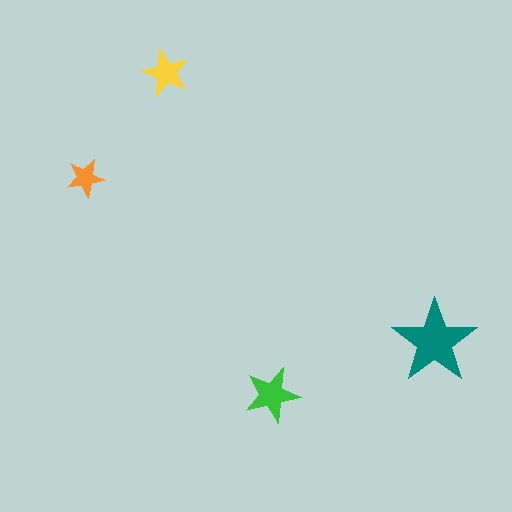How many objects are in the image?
There are 4 objects in the image.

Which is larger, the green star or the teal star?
The teal one.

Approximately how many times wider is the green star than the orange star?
About 1.5 times wider.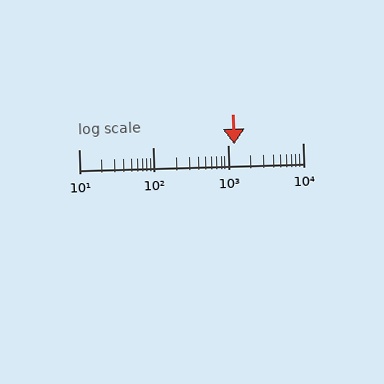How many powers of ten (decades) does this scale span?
The scale spans 3 decades, from 10 to 10000.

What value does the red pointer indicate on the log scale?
The pointer indicates approximately 1200.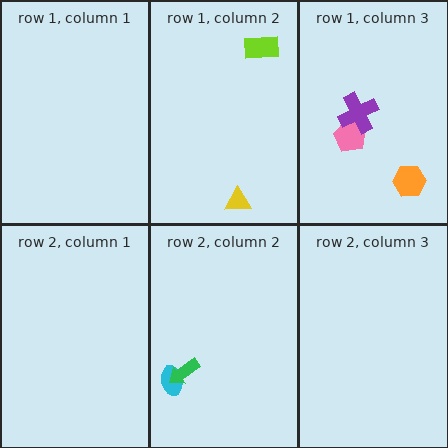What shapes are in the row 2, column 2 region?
The cyan ellipse, the green arrow.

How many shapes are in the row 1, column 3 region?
3.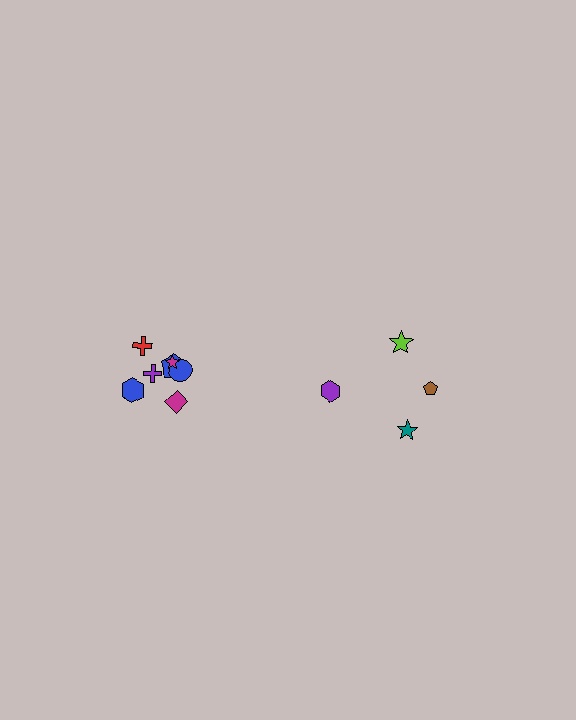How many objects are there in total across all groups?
There are 11 objects.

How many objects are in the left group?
There are 7 objects.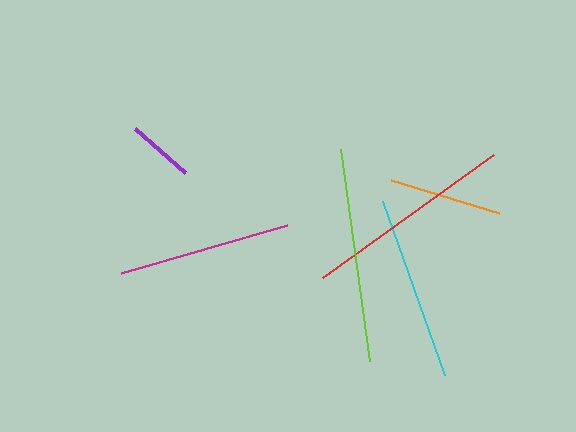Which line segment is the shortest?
The purple line is the shortest at approximately 67 pixels.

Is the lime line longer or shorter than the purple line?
The lime line is longer than the purple line.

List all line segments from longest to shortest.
From longest to shortest: lime, red, cyan, magenta, orange, purple.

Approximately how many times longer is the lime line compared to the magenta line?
The lime line is approximately 1.2 times the length of the magenta line.